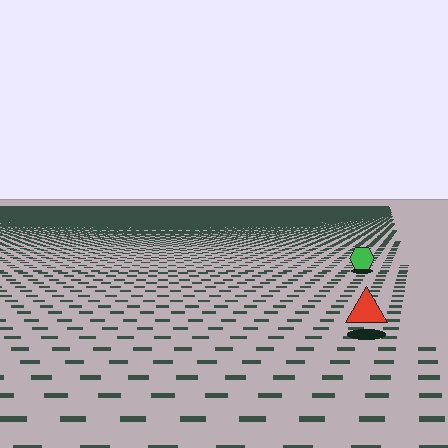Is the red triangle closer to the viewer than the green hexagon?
Yes. The red triangle is closer — you can tell from the texture gradient: the ground texture is coarser near it.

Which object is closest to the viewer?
The red triangle is closest. The texture marks near it are larger and more spread out.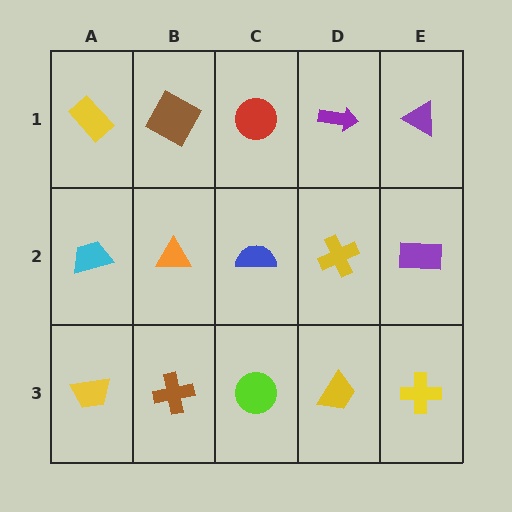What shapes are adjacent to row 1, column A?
A cyan trapezoid (row 2, column A), a brown square (row 1, column B).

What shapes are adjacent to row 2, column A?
A yellow rectangle (row 1, column A), a yellow trapezoid (row 3, column A), an orange triangle (row 2, column B).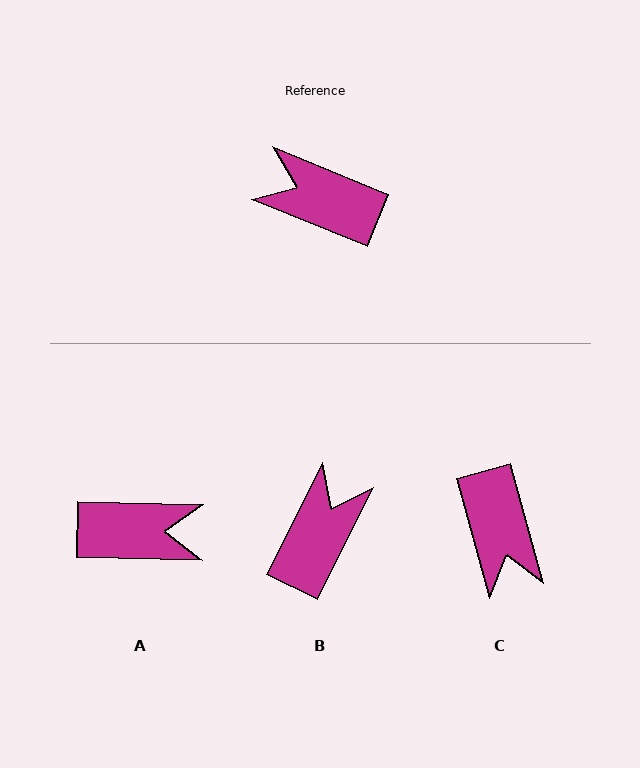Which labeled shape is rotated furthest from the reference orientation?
A, about 159 degrees away.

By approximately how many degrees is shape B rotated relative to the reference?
Approximately 94 degrees clockwise.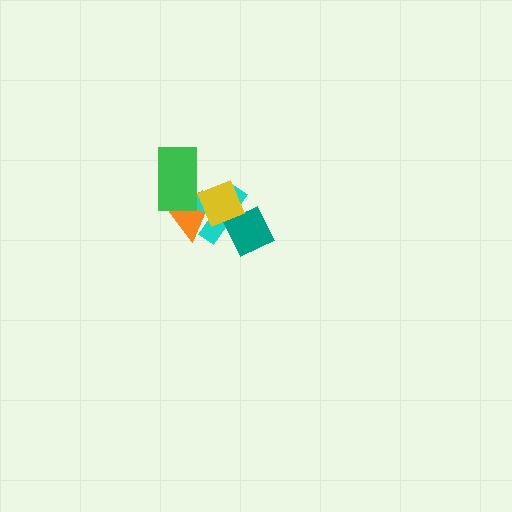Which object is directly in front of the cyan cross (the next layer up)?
The teal diamond is directly in front of the cyan cross.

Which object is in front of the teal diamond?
The yellow diamond is in front of the teal diamond.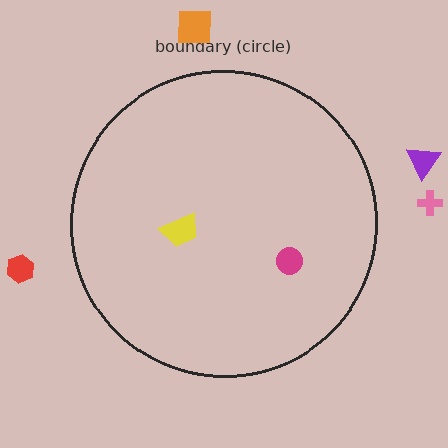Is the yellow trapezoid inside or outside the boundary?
Inside.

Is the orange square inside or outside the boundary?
Outside.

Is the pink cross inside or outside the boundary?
Outside.